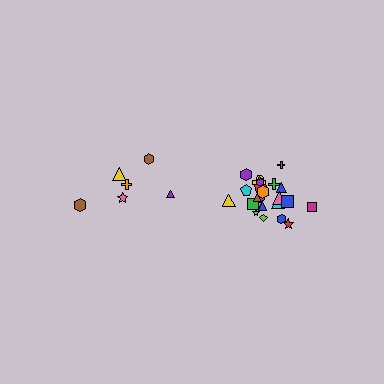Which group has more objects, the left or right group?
The right group.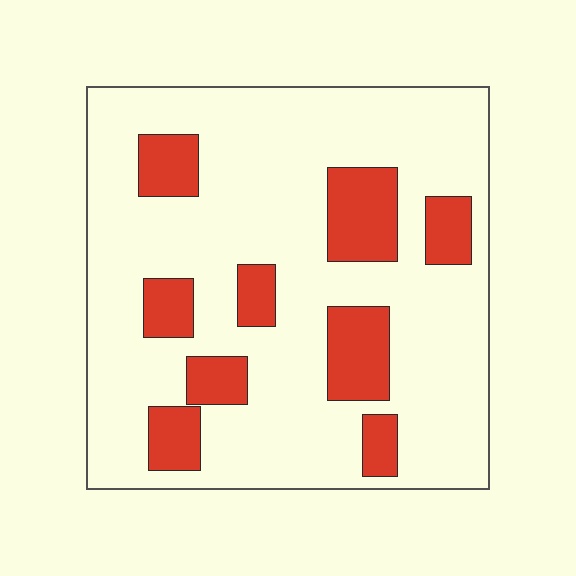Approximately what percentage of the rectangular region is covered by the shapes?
Approximately 20%.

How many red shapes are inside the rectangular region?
9.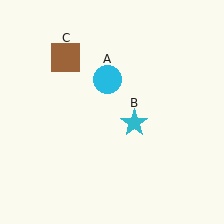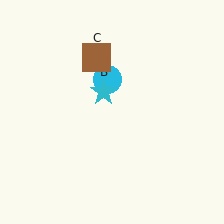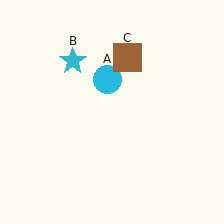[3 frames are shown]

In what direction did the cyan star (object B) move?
The cyan star (object B) moved up and to the left.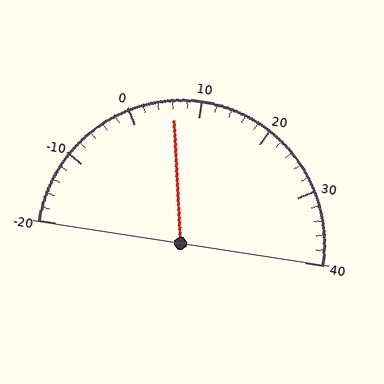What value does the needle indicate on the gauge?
The needle indicates approximately 6.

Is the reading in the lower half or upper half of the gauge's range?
The reading is in the lower half of the range (-20 to 40).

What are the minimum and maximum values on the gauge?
The gauge ranges from -20 to 40.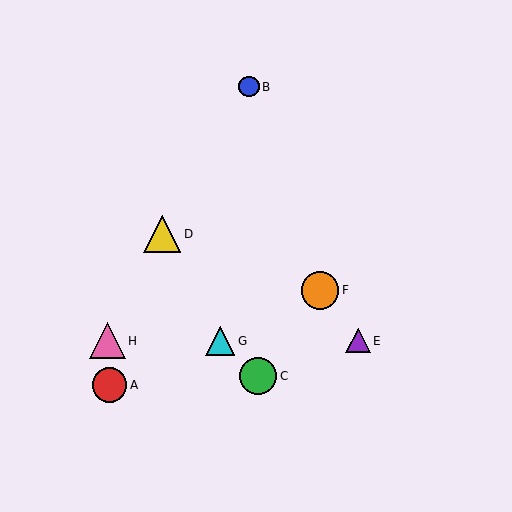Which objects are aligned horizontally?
Objects E, G, H are aligned horizontally.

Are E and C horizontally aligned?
No, E is at y≈341 and C is at y≈376.